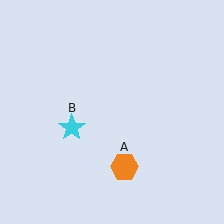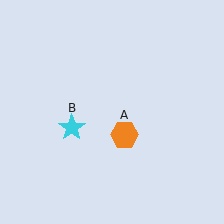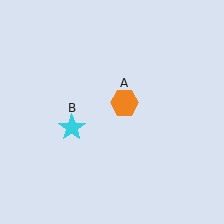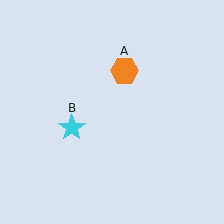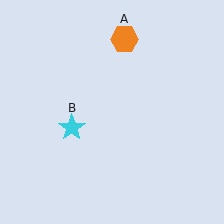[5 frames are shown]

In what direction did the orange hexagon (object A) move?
The orange hexagon (object A) moved up.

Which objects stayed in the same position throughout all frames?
Cyan star (object B) remained stationary.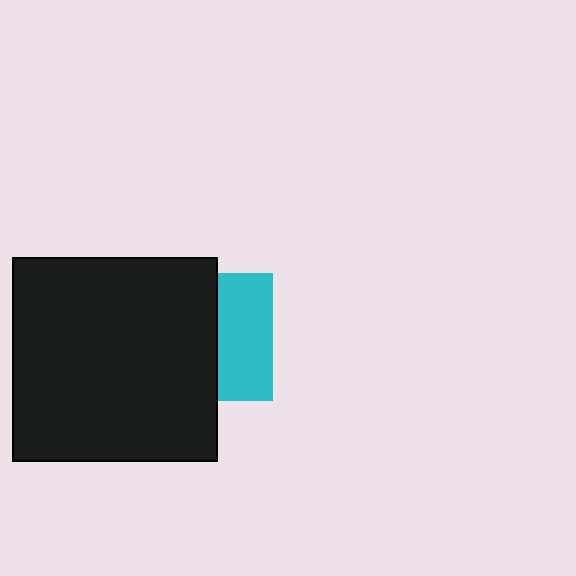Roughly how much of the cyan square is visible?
A small part of it is visible (roughly 43%).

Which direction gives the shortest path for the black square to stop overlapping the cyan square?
Moving left gives the shortest separation.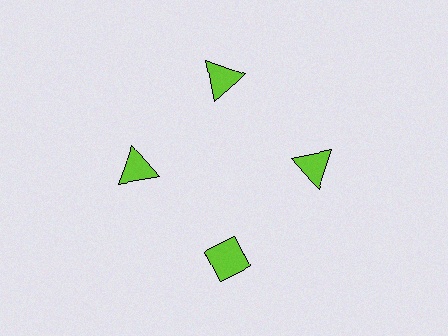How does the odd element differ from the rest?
It has a different shape: diamond instead of triangle.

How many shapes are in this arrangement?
There are 4 shapes arranged in a ring pattern.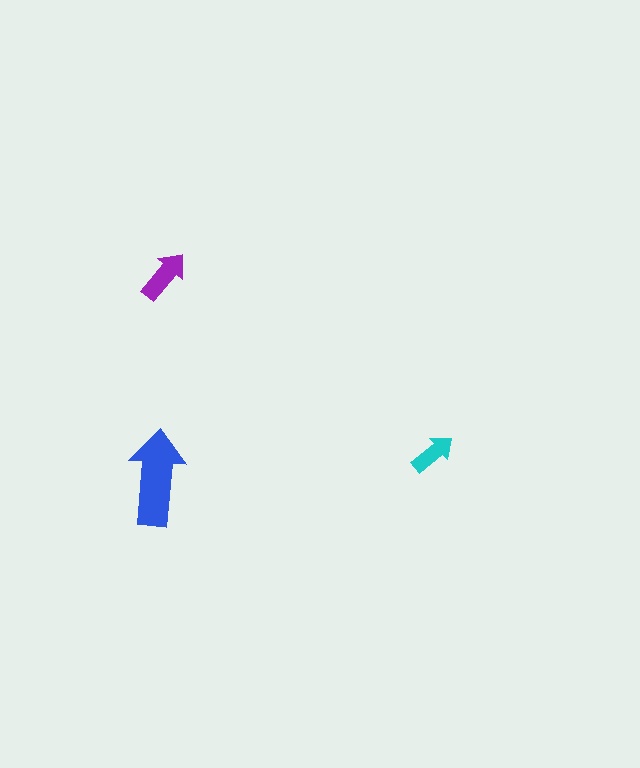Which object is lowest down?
The blue arrow is bottommost.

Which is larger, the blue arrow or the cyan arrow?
The blue one.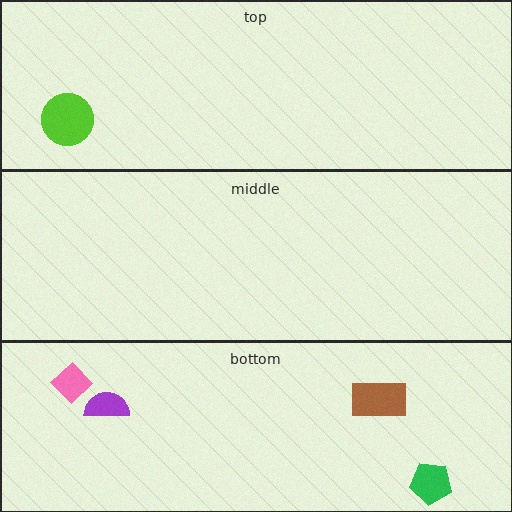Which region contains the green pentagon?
The bottom region.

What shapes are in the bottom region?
The pink diamond, the brown rectangle, the green pentagon, the purple semicircle.